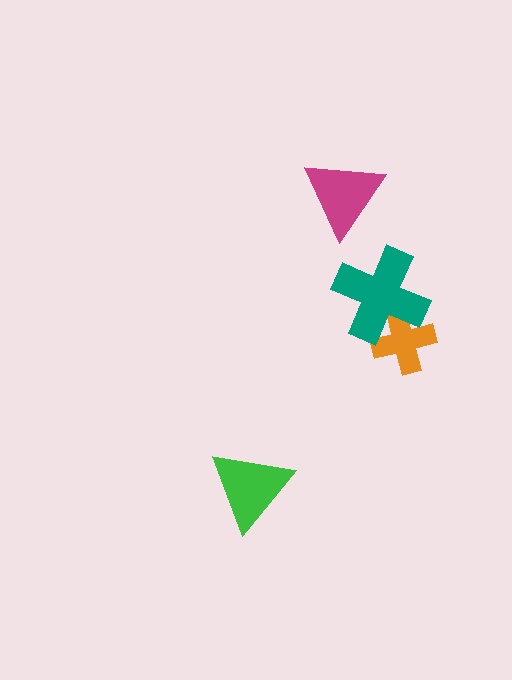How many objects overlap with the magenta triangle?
0 objects overlap with the magenta triangle.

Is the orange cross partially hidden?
Yes, it is partially covered by another shape.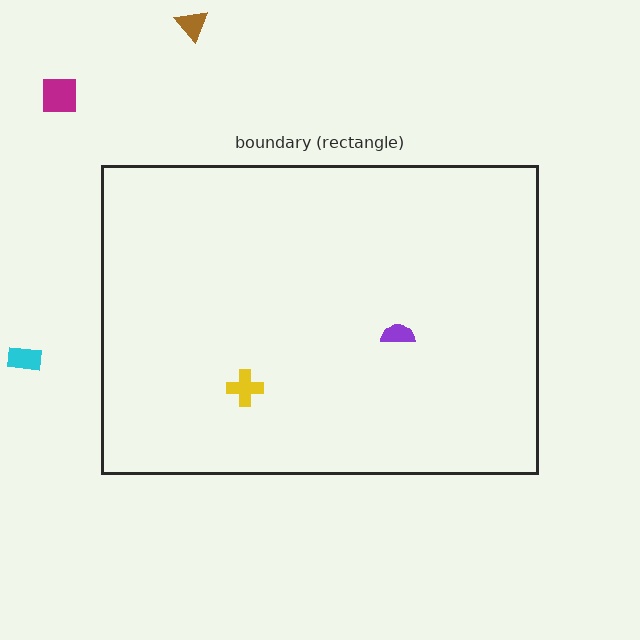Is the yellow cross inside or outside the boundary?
Inside.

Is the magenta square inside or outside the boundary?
Outside.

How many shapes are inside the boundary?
2 inside, 3 outside.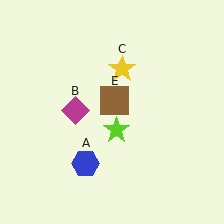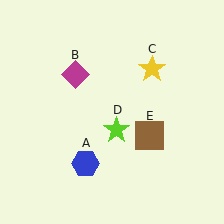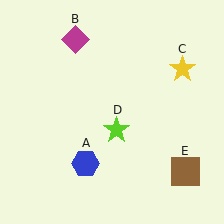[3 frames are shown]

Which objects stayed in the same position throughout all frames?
Blue hexagon (object A) and lime star (object D) remained stationary.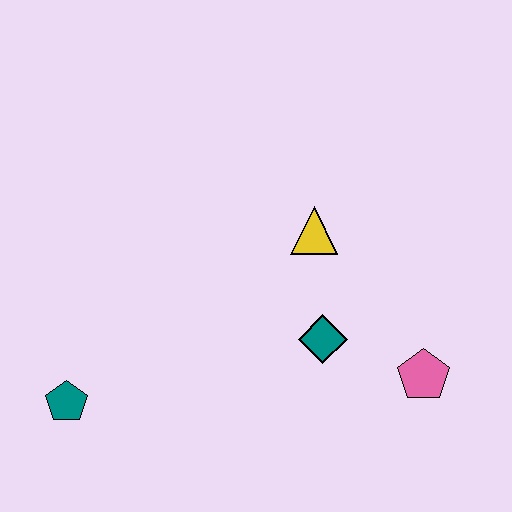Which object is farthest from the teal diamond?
The teal pentagon is farthest from the teal diamond.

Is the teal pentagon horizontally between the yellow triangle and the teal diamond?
No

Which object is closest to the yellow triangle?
The teal diamond is closest to the yellow triangle.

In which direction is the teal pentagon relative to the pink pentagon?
The teal pentagon is to the left of the pink pentagon.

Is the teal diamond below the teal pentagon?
No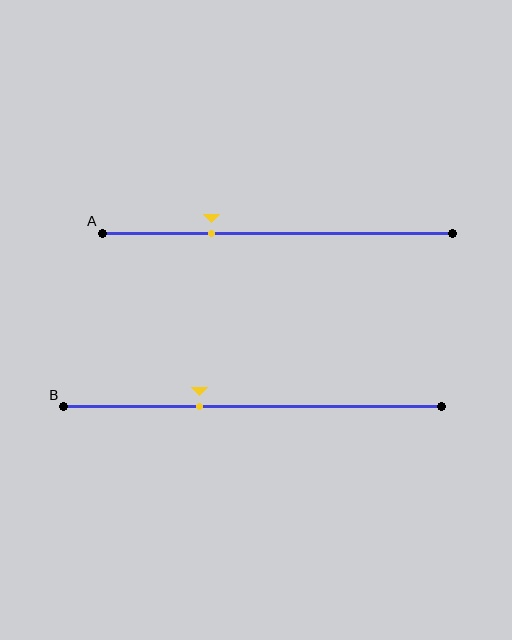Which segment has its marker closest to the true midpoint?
Segment B has its marker closest to the true midpoint.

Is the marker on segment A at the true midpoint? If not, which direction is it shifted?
No, the marker on segment A is shifted to the left by about 19% of the segment length.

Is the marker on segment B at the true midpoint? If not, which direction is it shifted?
No, the marker on segment B is shifted to the left by about 14% of the segment length.